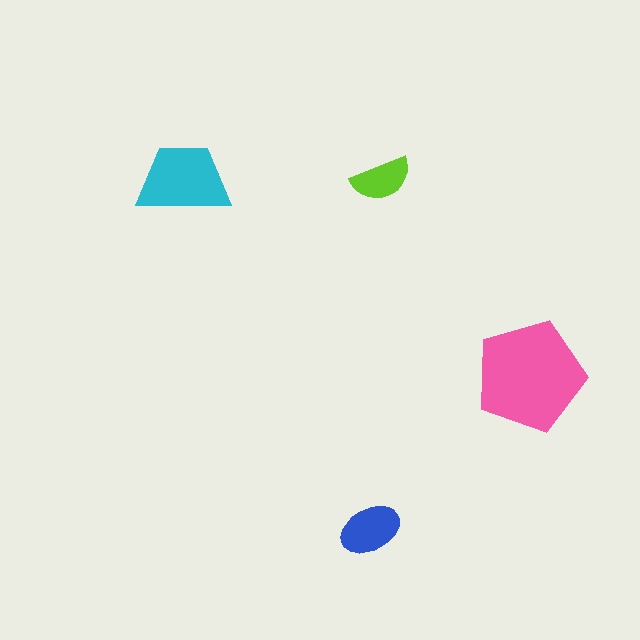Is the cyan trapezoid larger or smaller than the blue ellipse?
Larger.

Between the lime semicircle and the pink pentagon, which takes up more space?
The pink pentagon.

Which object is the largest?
The pink pentagon.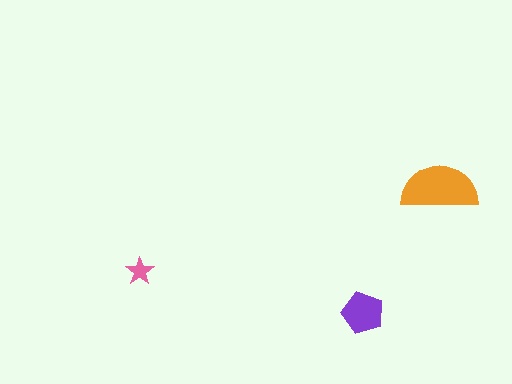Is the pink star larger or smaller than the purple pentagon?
Smaller.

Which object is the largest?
The orange semicircle.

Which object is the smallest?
The pink star.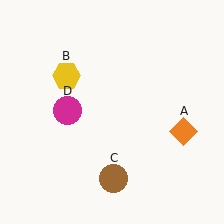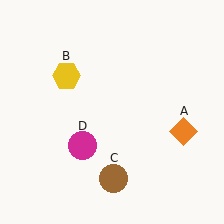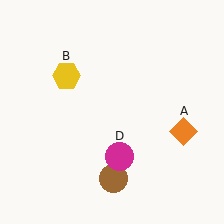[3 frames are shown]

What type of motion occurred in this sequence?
The magenta circle (object D) rotated counterclockwise around the center of the scene.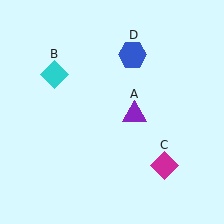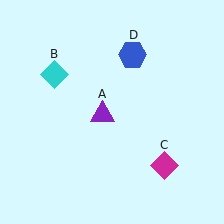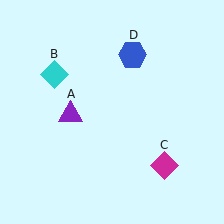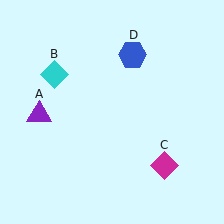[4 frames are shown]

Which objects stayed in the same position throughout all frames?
Cyan diamond (object B) and magenta diamond (object C) and blue hexagon (object D) remained stationary.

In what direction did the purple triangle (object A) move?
The purple triangle (object A) moved left.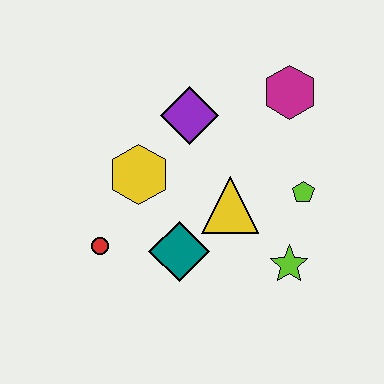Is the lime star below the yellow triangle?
Yes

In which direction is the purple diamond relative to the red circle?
The purple diamond is above the red circle.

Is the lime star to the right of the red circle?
Yes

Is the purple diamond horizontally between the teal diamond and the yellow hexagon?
No